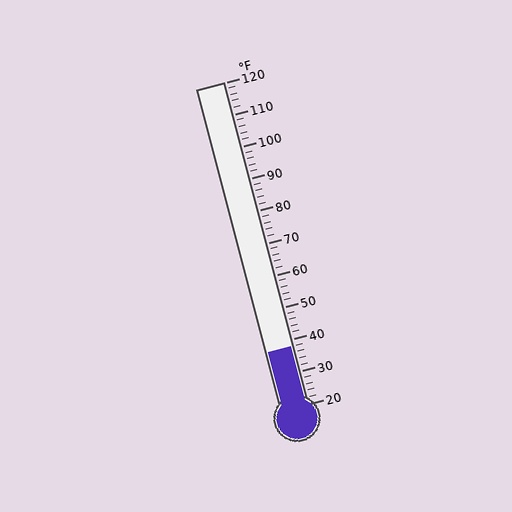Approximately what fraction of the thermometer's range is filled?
The thermometer is filled to approximately 20% of its range.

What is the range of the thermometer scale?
The thermometer scale ranges from 20°F to 120°F.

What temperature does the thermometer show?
The thermometer shows approximately 38°F.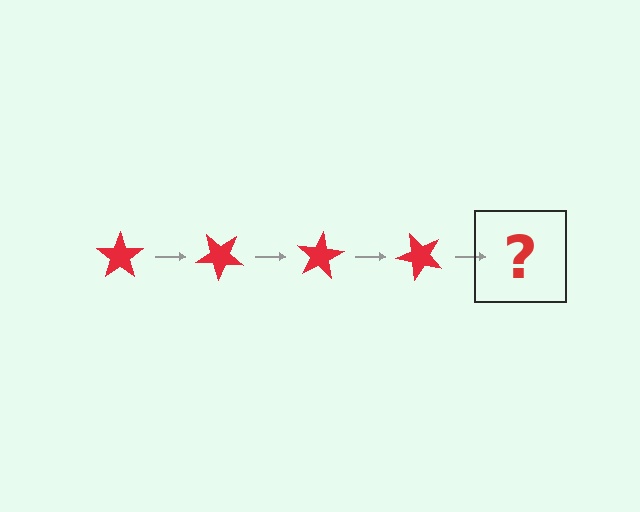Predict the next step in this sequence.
The next step is a red star rotated 160 degrees.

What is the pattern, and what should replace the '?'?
The pattern is that the star rotates 40 degrees each step. The '?' should be a red star rotated 160 degrees.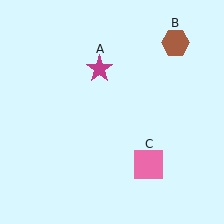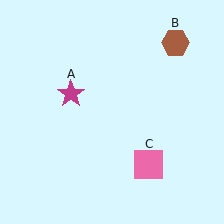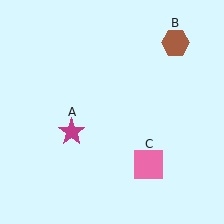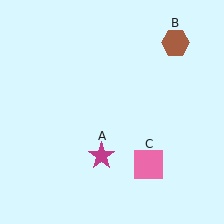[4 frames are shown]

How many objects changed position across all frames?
1 object changed position: magenta star (object A).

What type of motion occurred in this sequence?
The magenta star (object A) rotated counterclockwise around the center of the scene.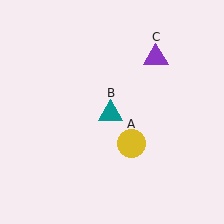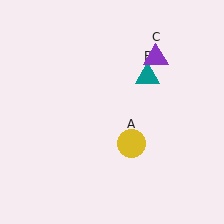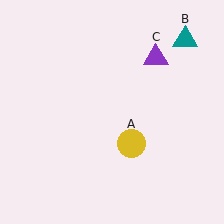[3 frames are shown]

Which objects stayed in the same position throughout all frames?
Yellow circle (object A) and purple triangle (object C) remained stationary.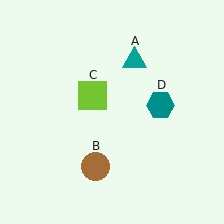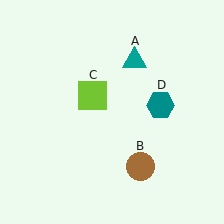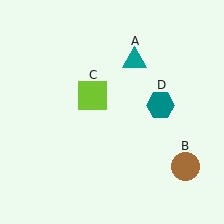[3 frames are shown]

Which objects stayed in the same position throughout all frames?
Teal triangle (object A) and lime square (object C) and teal hexagon (object D) remained stationary.